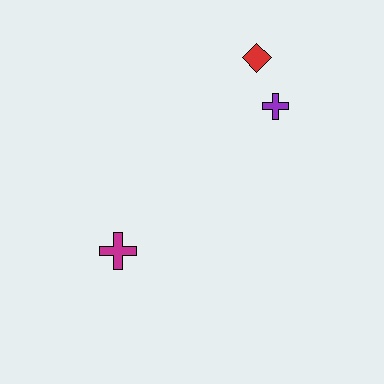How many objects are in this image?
There are 3 objects.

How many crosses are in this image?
There are 2 crosses.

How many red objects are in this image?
There is 1 red object.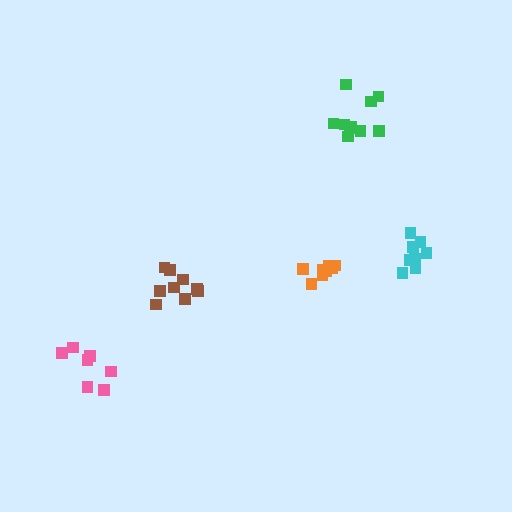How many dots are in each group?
Group 1: 10 dots, Group 2: 9 dots, Group 3: 7 dots, Group 4: 8 dots, Group 5: 8 dots (42 total).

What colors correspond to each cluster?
The clusters are colored: green, brown, pink, orange, cyan.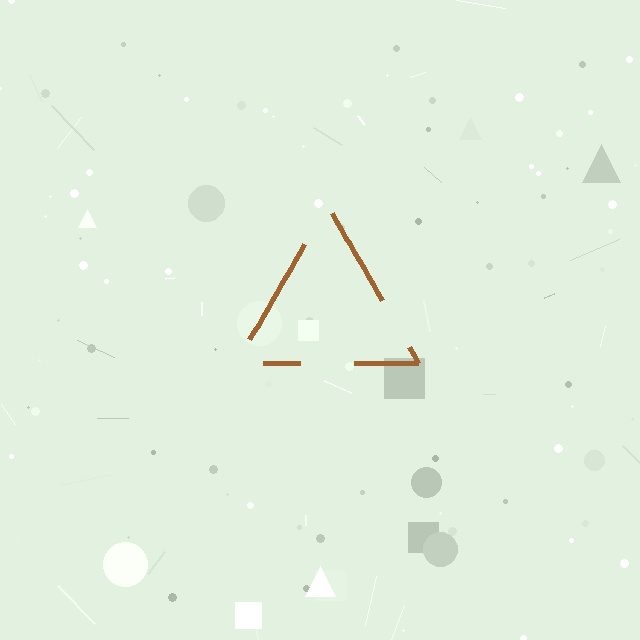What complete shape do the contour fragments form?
The contour fragments form a triangle.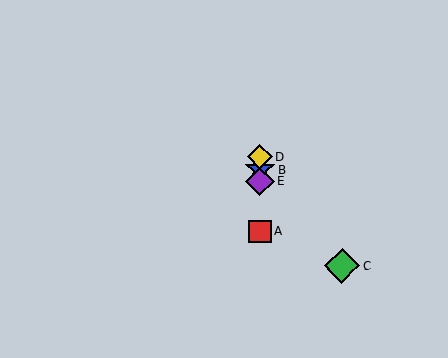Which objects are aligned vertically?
Objects A, B, D, E are aligned vertically.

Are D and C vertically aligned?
No, D is at x≈260 and C is at x≈342.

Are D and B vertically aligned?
Yes, both are at x≈260.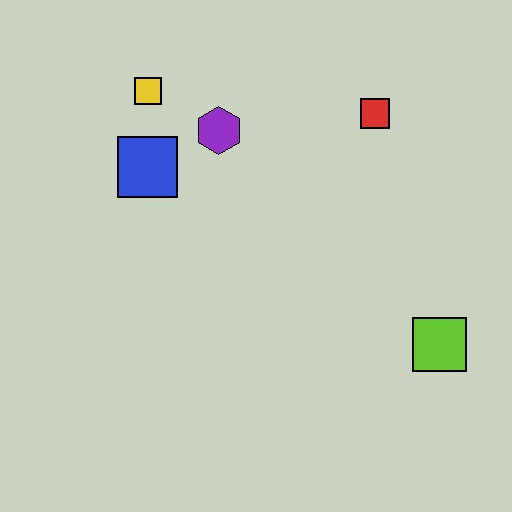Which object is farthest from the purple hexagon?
The lime square is farthest from the purple hexagon.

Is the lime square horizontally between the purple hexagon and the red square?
No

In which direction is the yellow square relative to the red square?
The yellow square is to the left of the red square.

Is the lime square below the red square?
Yes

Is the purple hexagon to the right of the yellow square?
Yes